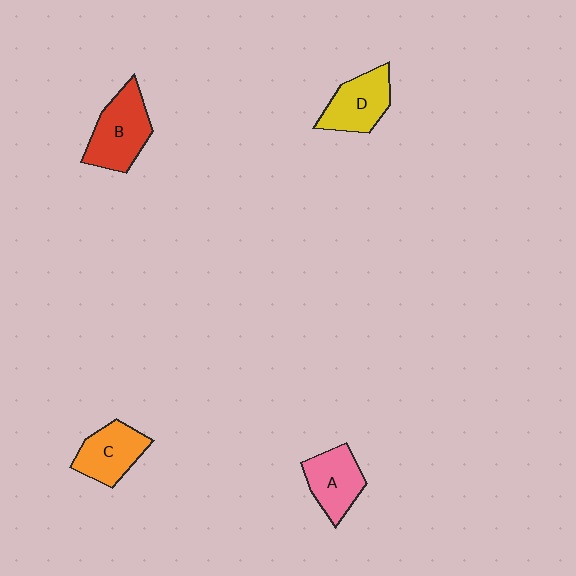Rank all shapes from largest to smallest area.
From largest to smallest: B (red), D (yellow), C (orange), A (pink).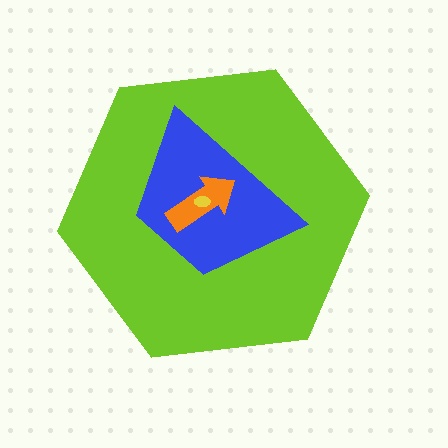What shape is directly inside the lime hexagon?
The blue trapezoid.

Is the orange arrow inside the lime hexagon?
Yes.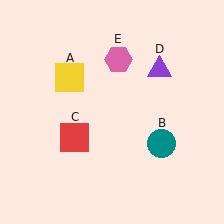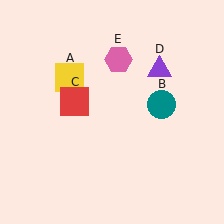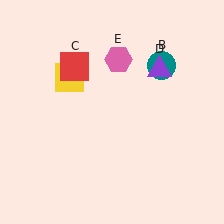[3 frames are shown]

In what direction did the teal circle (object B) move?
The teal circle (object B) moved up.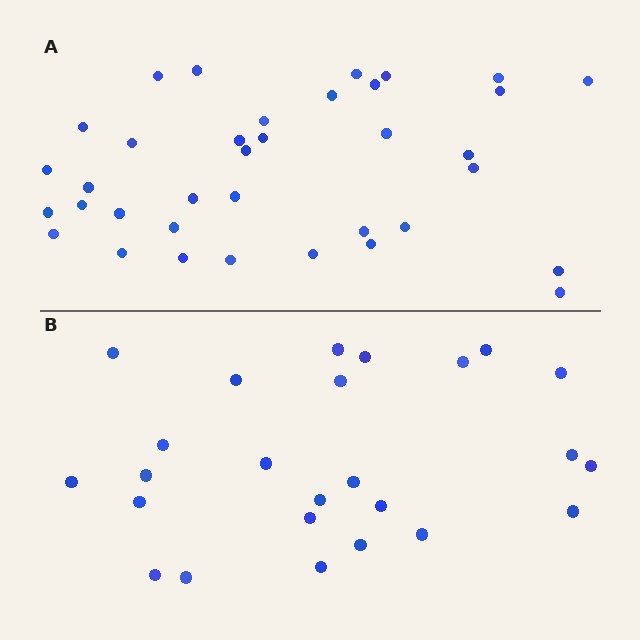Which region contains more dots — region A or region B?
Region A (the top region) has more dots.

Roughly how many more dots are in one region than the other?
Region A has roughly 12 or so more dots than region B.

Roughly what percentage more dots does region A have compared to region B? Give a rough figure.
About 45% more.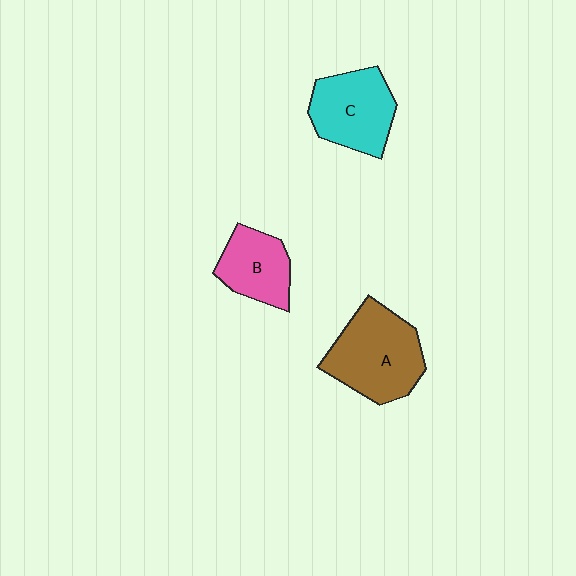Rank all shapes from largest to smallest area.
From largest to smallest: A (brown), C (cyan), B (pink).